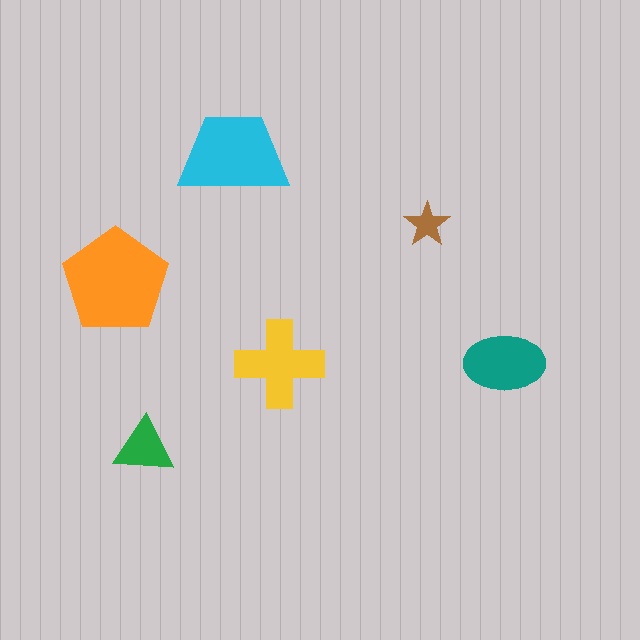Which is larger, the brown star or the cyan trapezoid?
The cyan trapezoid.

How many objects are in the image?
There are 6 objects in the image.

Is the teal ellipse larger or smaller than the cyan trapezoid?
Smaller.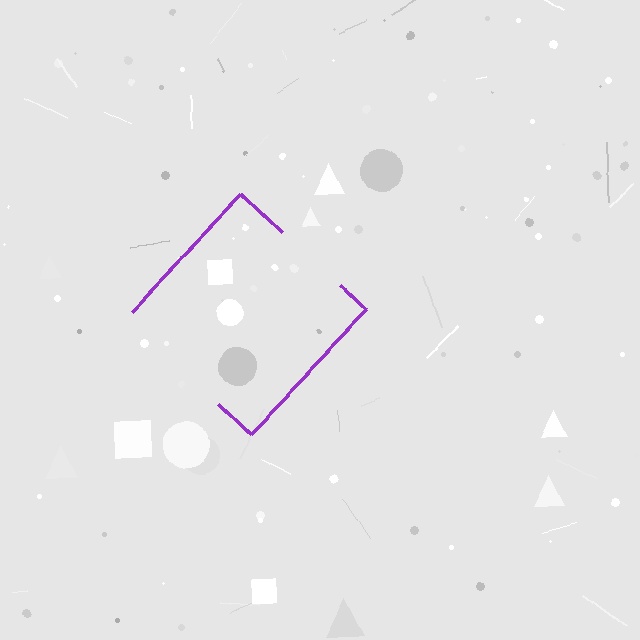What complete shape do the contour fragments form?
The contour fragments form a diamond.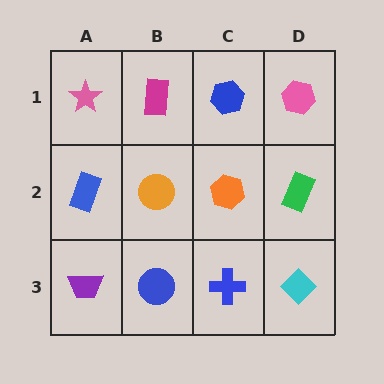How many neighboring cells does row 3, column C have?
3.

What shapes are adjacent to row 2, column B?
A magenta rectangle (row 1, column B), a blue circle (row 3, column B), a blue rectangle (row 2, column A), an orange hexagon (row 2, column C).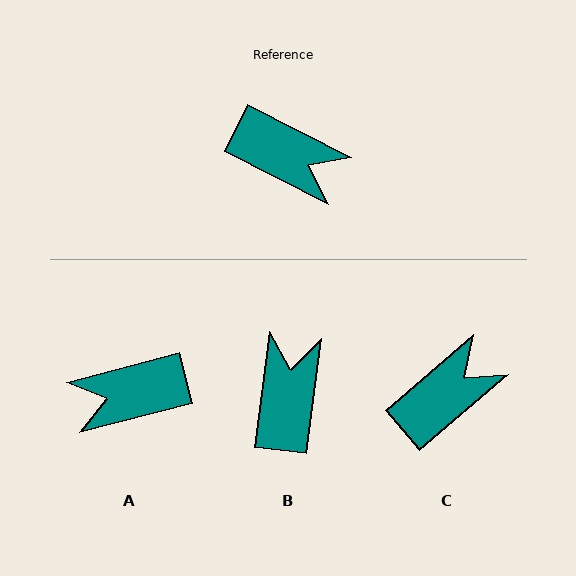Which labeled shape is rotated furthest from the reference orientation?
A, about 138 degrees away.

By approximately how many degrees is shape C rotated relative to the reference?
Approximately 68 degrees counter-clockwise.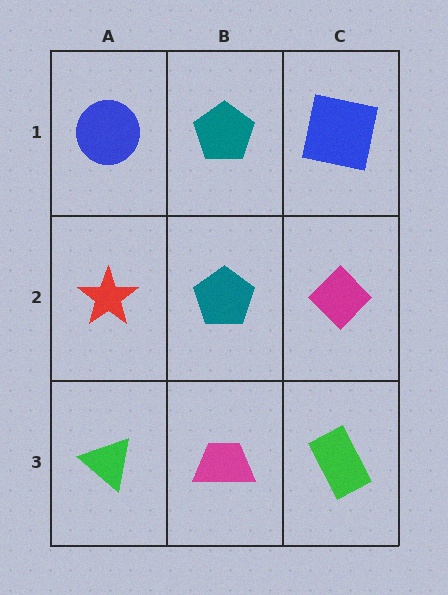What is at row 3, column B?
A magenta trapezoid.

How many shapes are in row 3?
3 shapes.